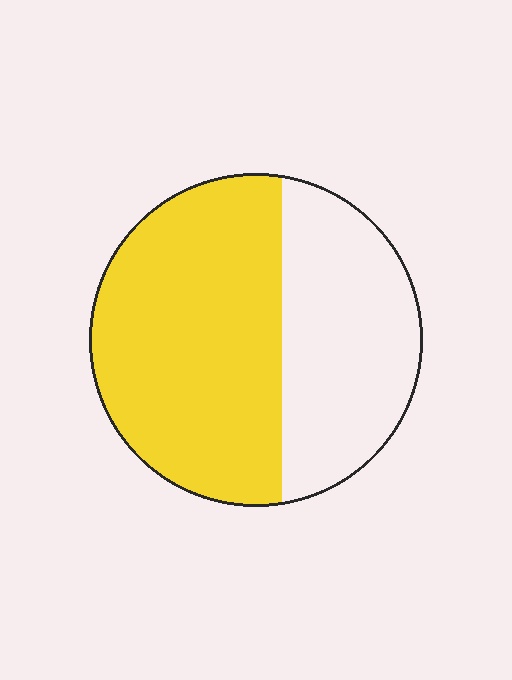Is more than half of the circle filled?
Yes.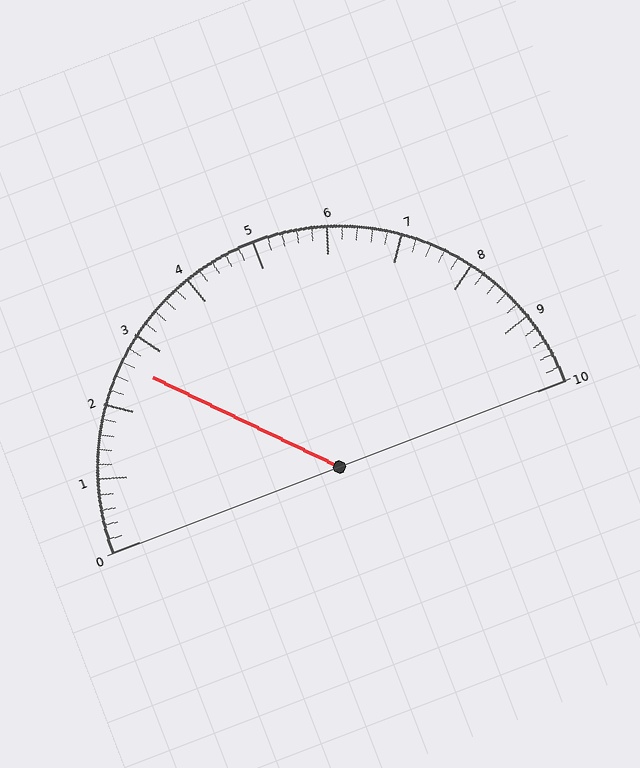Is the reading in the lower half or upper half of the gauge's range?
The reading is in the lower half of the range (0 to 10).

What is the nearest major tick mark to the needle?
The nearest major tick mark is 3.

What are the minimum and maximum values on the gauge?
The gauge ranges from 0 to 10.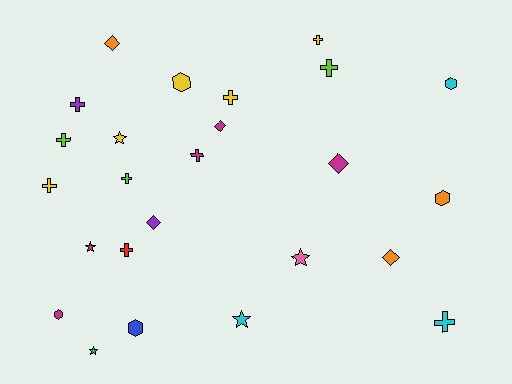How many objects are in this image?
There are 25 objects.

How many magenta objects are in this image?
There are 5 magenta objects.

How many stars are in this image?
There are 5 stars.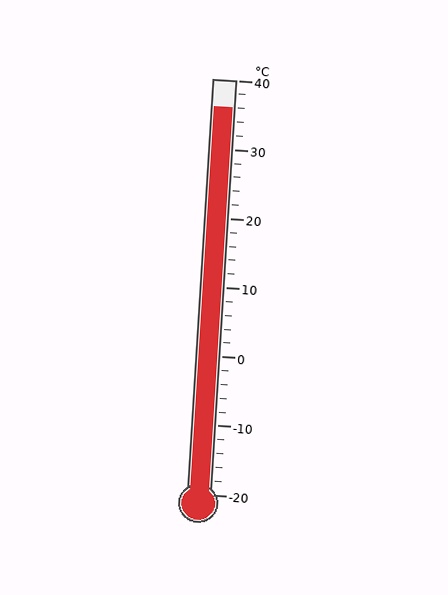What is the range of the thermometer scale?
The thermometer scale ranges from -20°C to 40°C.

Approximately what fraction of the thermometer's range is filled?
The thermometer is filled to approximately 95% of its range.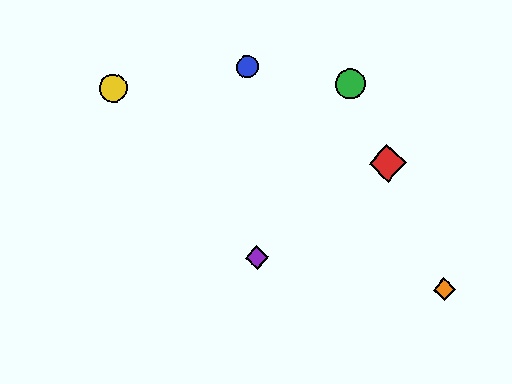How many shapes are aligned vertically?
2 shapes (the blue circle, the purple diamond) are aligned vertically.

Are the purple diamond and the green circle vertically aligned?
No, the purple diamond is at x≈257 and the green circle is at x≈350.